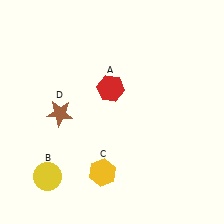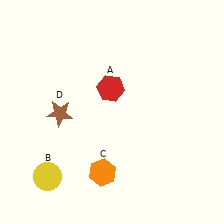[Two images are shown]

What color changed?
The hexagon (C) changed from yellow in Image 1 to orange in Image 2.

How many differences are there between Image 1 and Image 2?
There is 1 difference between the two images.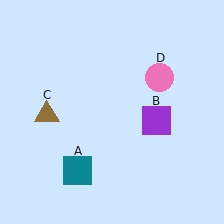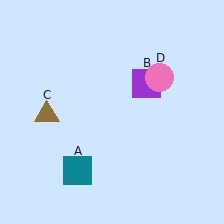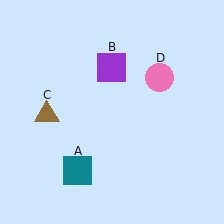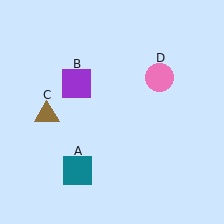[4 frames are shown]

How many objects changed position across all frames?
1 object changed position: purple square (object B).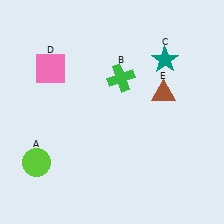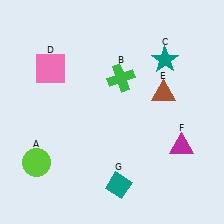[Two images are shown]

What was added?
A magenta triangle (F), a teal diamond (G) were added in Image 2.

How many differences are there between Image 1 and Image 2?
There are 2 differences between the two images.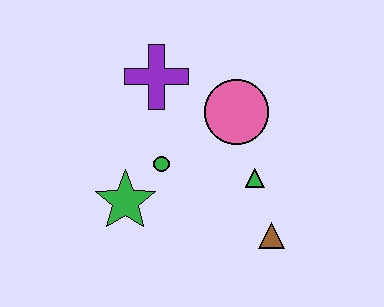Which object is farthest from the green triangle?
The purple cross is farthest from the green triangle.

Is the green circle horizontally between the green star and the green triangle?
Yes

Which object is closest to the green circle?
The green star is closest to the green circle.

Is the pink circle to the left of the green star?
No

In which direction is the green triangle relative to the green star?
The green triangle is to the right of the green star.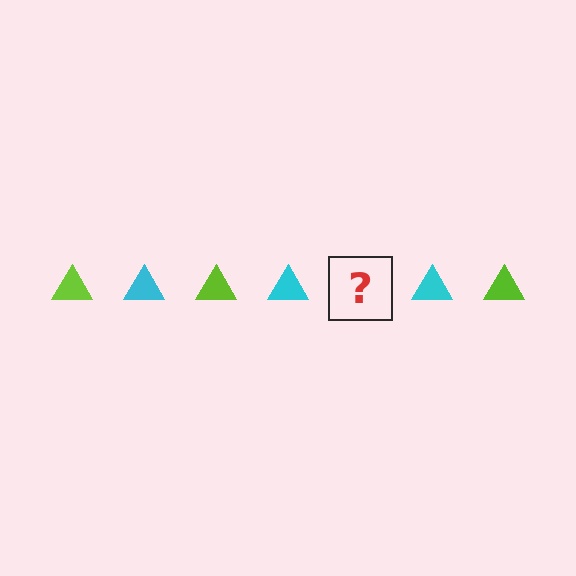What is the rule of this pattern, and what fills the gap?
The rule is that the pattern cycles through lime, cyan triangles. The gap should be filled with a lime triangle.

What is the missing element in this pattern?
The missing element is a lime triangle.